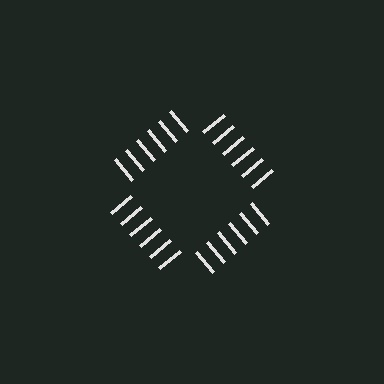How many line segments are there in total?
24 — 6 along each of the 4 edges.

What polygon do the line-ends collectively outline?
An illusory square — the line segments terminate on its edges but no continuous stroke is drawn.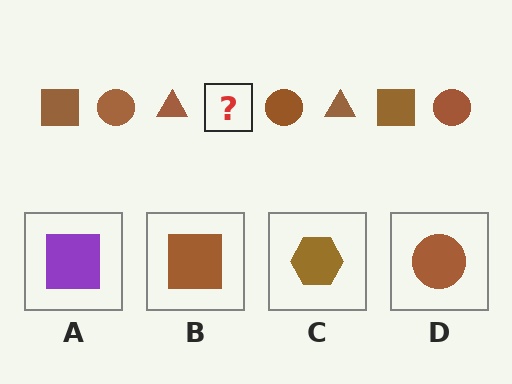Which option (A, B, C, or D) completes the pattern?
B.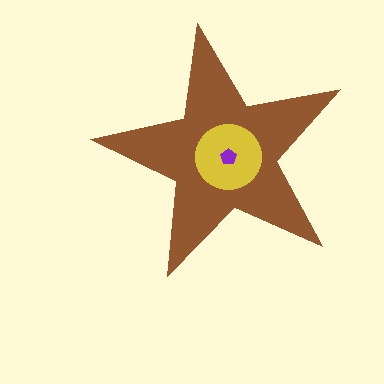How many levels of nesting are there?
3.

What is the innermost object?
The purple pentagon.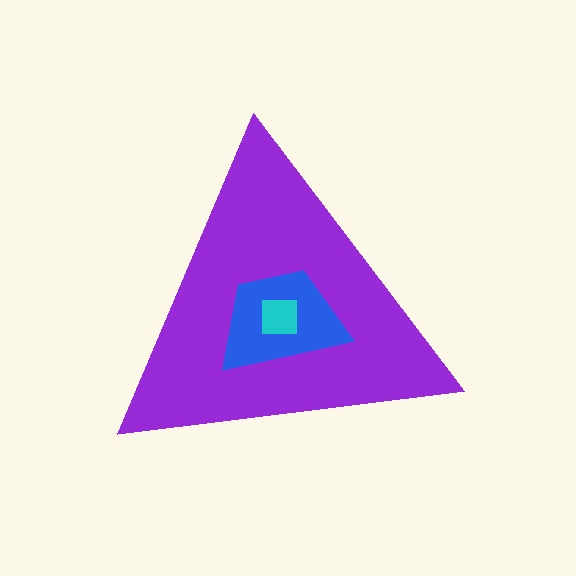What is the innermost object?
The cyan square.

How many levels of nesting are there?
3.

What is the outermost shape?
The purple triangle.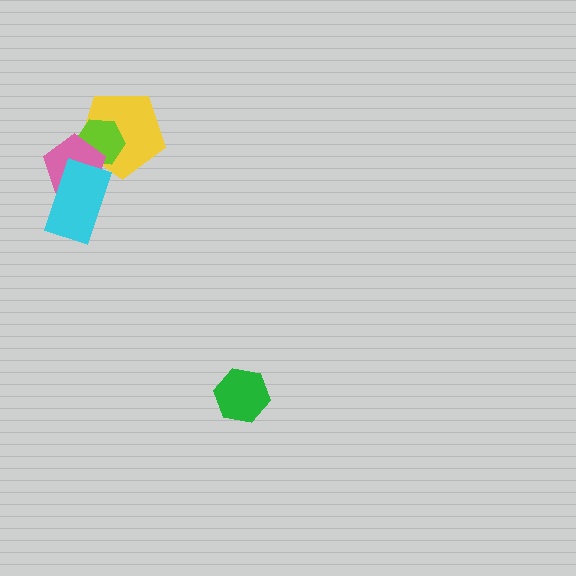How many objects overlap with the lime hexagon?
2 objects overlap with the lime hexagon.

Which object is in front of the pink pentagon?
The cyan rectangle is in front of the pink pentagon.